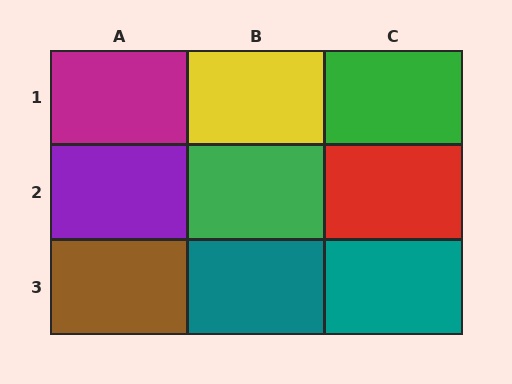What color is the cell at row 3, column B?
Teal.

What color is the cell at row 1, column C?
Green.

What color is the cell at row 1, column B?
Yellow.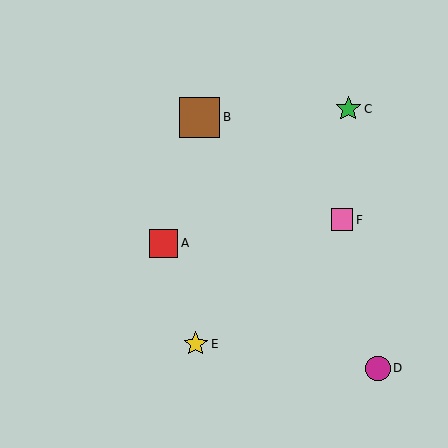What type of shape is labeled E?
Shape E is a yellow star.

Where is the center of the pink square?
The center of the pink square is at (342, 220).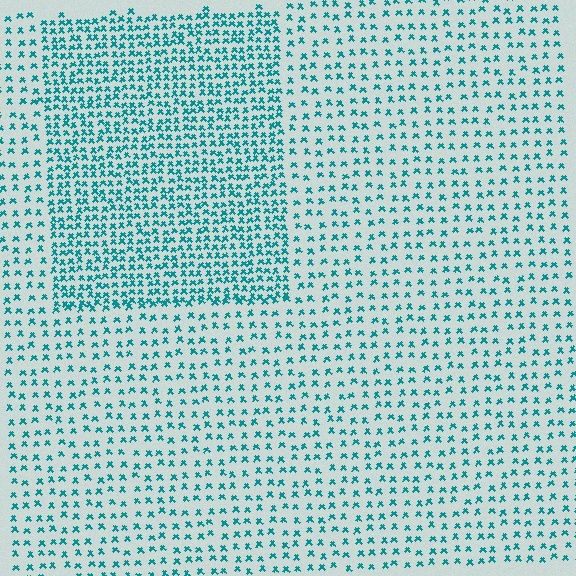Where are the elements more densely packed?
The elements are more densely packed inside the rectangle boundary.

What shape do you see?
I see a rectangle.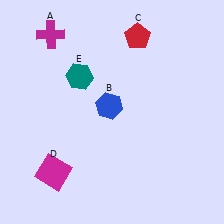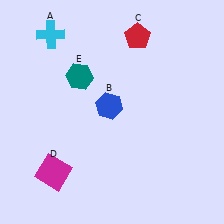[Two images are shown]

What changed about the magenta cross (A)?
In Image 1, A is magenta. In Image 2, it changed to cyan.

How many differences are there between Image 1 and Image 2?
There is 1 difference between the two images.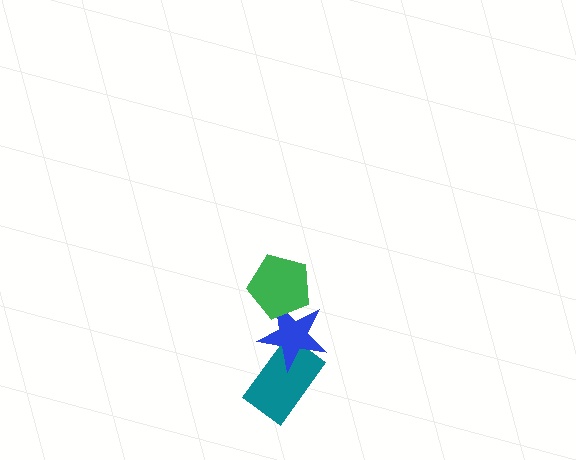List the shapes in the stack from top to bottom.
From top to bottom: the green pentagon, the blue star, the teal rectangle.